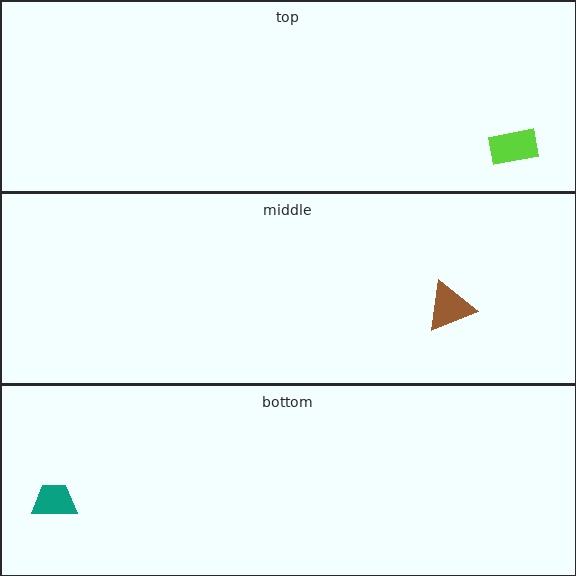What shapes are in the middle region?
The brown triangle.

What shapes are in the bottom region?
The teal trapezoid.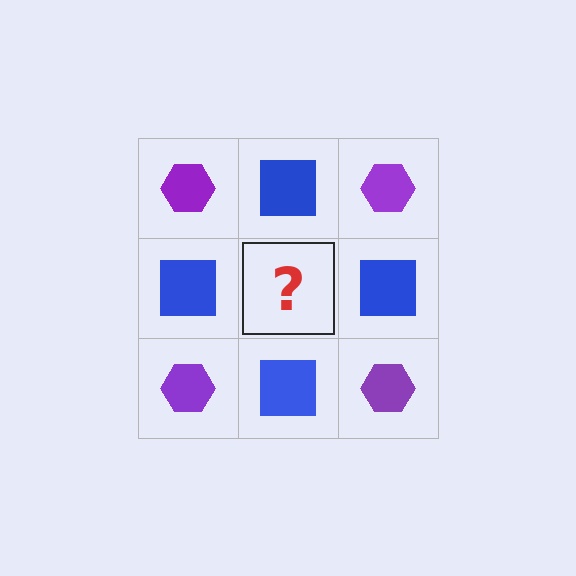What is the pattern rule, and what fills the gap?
The rule is that it alternates purple hexagon and blue square in a checkerboard pattern. The gap should be filled with a purple hexagon.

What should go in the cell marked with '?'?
The missing cell should contain a purple hexagon.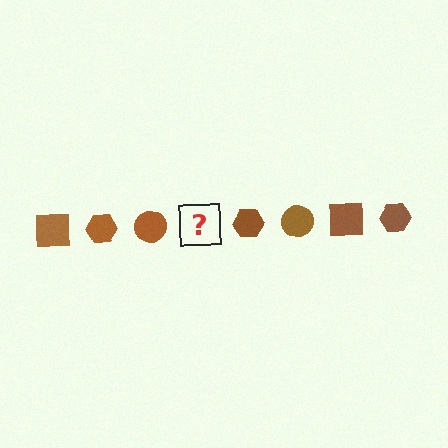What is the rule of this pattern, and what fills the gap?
The rule is that the pattern cycles through square, hexagon, circle shapes in brown. The gap should be filled with a brown square.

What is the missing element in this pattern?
The missing element is a brown square.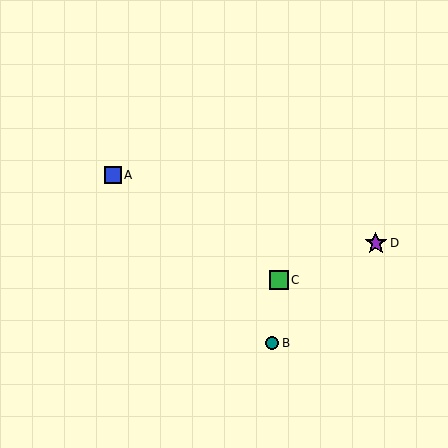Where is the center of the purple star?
The center of the purple star is at (376, 243).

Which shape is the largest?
The purple star (labeled D) is the largest.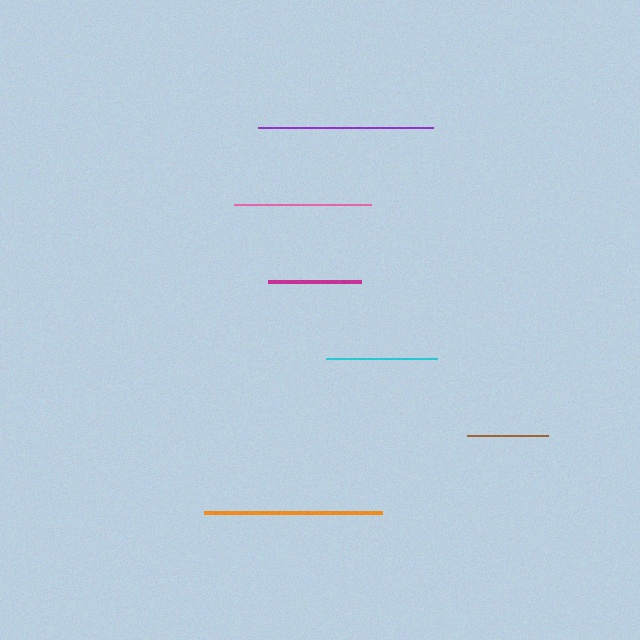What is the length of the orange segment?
The orange segment is approximately 178 pixels long.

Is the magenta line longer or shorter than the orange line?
The orange line is longer than the magenta line.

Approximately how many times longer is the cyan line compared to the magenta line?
The cyan line is approximately 1.2 times the length of the magenta line.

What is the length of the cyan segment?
The cyan segment is approximately 111 pixels long.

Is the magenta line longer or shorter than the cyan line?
The cyan line is longer than the magenta line.